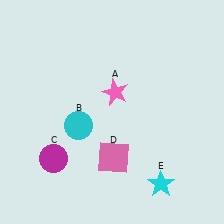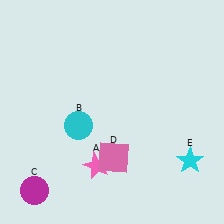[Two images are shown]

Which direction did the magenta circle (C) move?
The magenta circle (C) moved down.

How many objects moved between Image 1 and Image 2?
3 objects moved between the two images.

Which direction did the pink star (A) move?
The pink star (A) moved down.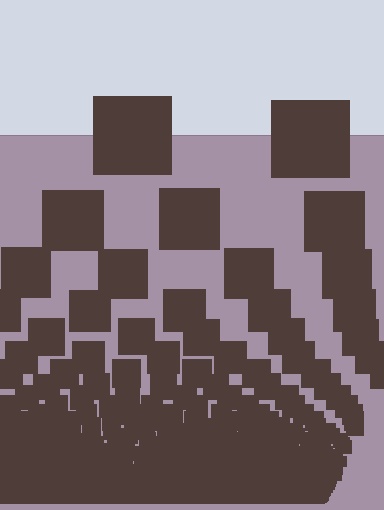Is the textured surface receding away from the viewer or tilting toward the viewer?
The surface appears to tilt toward the viewer. Texture elements get larger and sparser toward the top.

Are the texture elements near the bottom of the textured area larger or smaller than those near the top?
Smaller. The gradient is inverted — elements near the bottom are smaller and denser.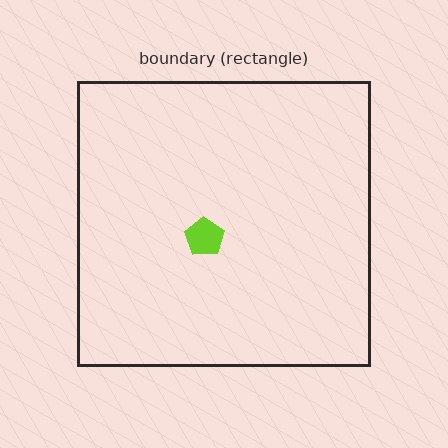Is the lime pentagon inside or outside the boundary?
Inside.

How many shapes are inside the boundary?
1 inside, 0 outside.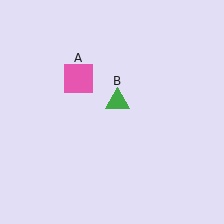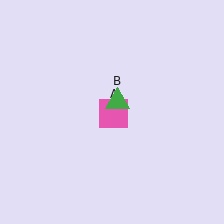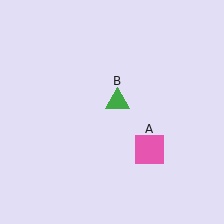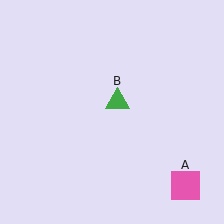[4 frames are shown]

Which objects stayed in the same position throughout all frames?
Green triangle (object B) remained stationary.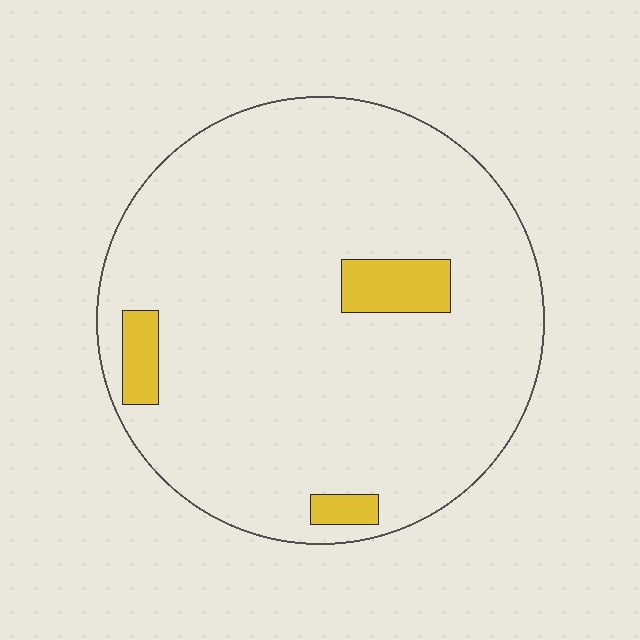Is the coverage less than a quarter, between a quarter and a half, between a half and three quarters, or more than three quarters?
Less than a quarter.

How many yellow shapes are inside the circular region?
3.